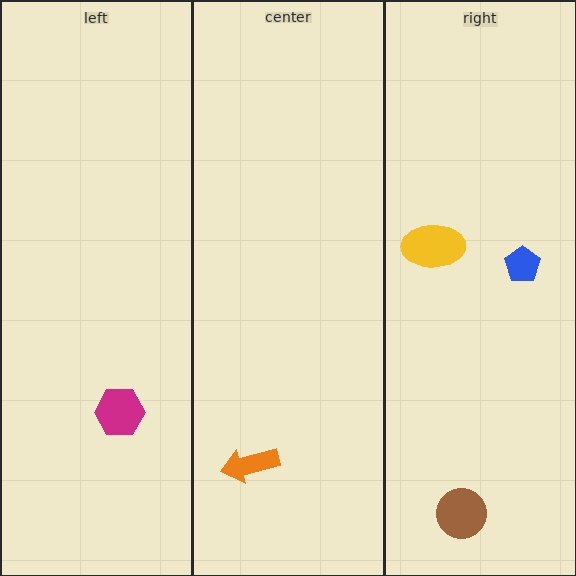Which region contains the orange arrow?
The center region.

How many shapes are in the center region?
1.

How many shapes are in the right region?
3.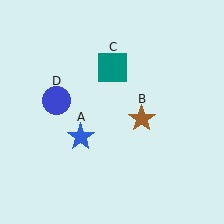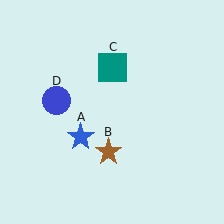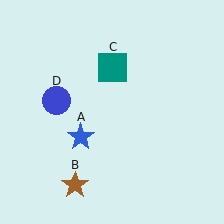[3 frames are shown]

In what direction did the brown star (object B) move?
The brown star (object B) moved down and to the left.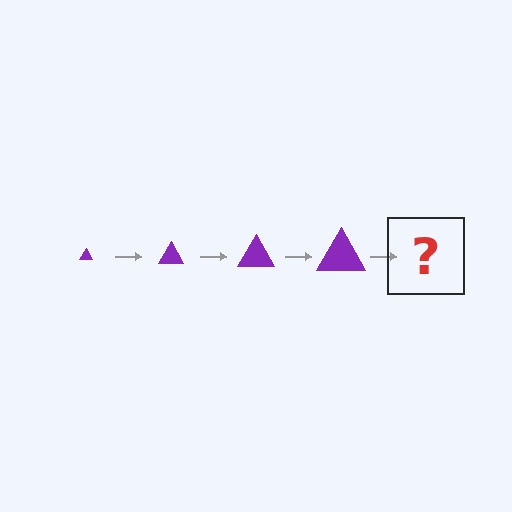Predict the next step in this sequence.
The next step is a purple triangle, larger than the previous one.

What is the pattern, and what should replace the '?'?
The pattern is that the triangle gets progressively larger each step. The '?' should be a purple triangle, larger than the previous one.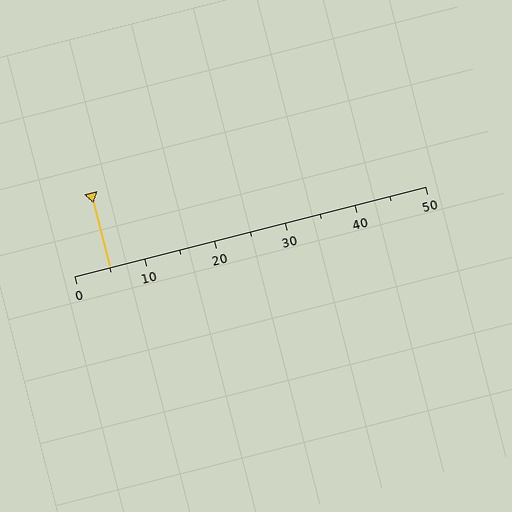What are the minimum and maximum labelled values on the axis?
The axis runs from 0 to 50.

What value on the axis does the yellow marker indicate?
The marker indicates approximately 5.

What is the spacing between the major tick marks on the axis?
The major ticks are spaced 10 apart.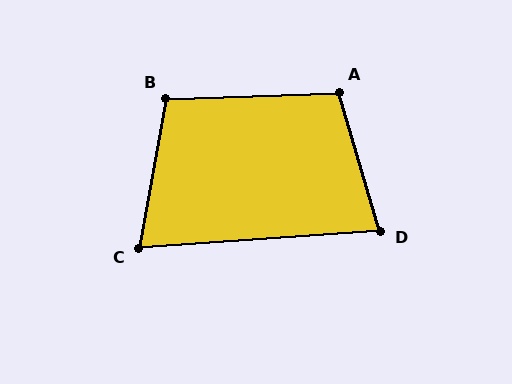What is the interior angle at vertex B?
Approximately 102 degrees (obtuse).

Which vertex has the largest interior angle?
A, at approximately 104 degrees.